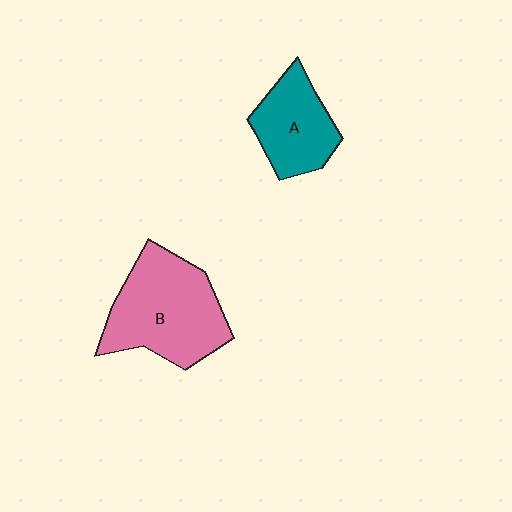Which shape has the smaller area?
Shape A (teal).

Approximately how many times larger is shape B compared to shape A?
Approximately 1.6 times.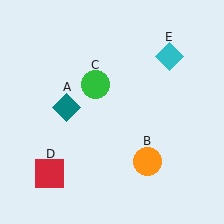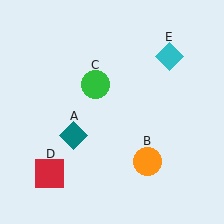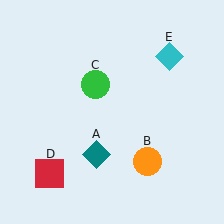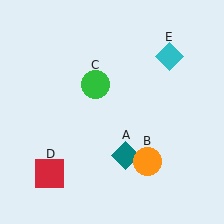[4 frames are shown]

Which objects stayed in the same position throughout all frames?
Orange circle (object B) and green circle (object C) and red square (object D) and cyan diamond (object E) remained stationary.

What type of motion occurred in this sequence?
The teal diamond (object A) rotated counterclockwise around the center of the scene.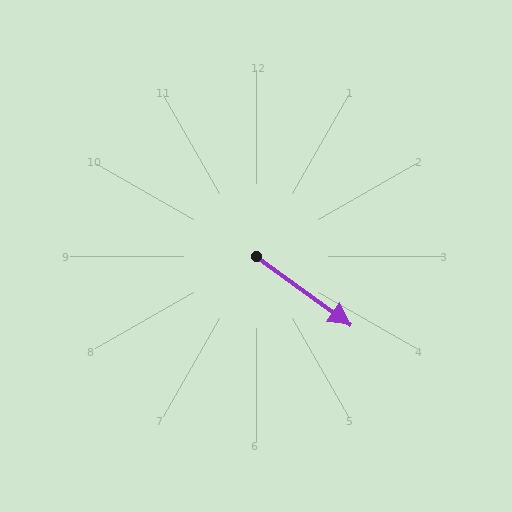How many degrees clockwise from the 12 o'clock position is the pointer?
Approximately 126 degrees.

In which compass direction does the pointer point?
Southeast.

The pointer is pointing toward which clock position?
Roughly 4 o'clock.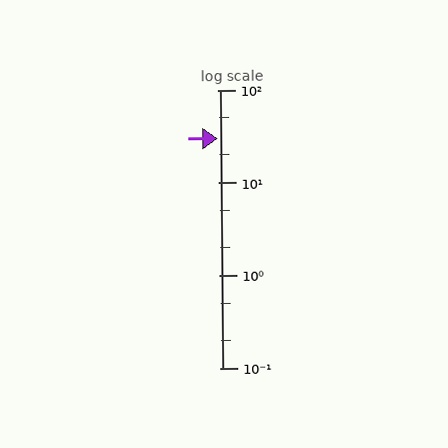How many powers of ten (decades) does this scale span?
The scale spans 3 decades, from 0.1 to 100.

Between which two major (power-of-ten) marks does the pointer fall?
The pointer is between 10 and 100.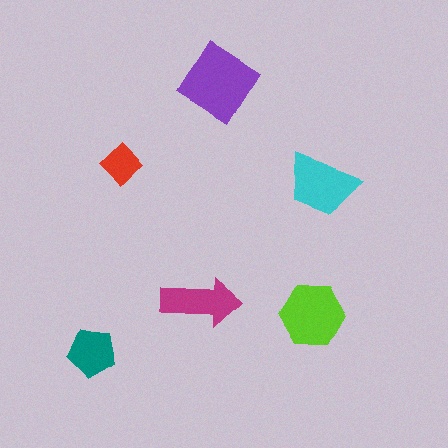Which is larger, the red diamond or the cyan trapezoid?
The cyan trapezoid.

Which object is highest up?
The purple diamond is topmost.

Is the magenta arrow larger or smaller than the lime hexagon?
Smaller.